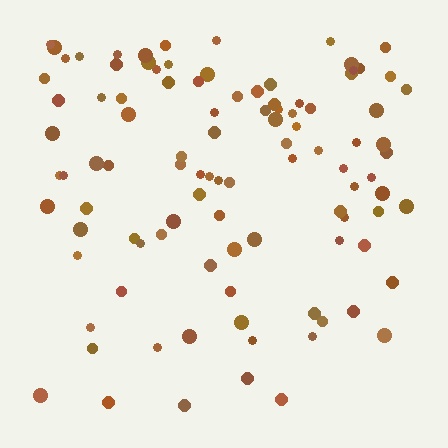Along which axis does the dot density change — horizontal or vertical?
Vertical.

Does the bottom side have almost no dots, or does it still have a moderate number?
Still a moderate number, just noticeably fewer than the top.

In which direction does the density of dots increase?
From bottom to top, with the top side densest.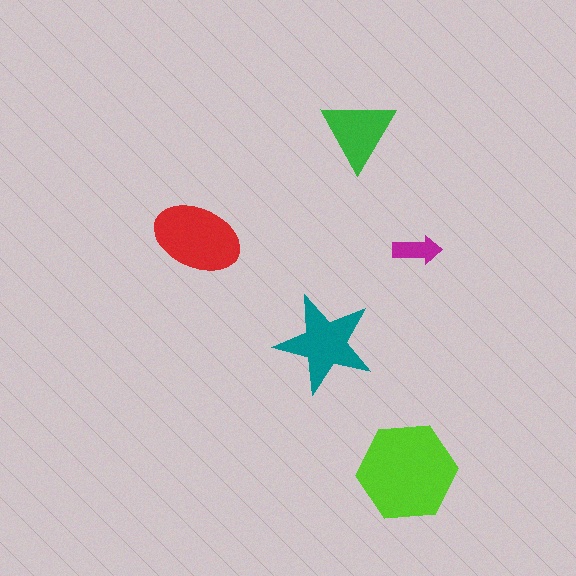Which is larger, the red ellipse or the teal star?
The red ellipse.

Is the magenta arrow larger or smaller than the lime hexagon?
Smaller.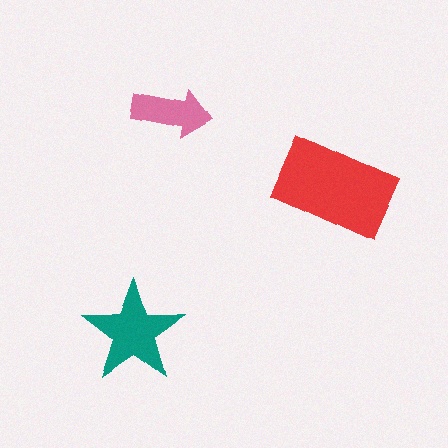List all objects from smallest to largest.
The pink arrow, the teal star, the red rectangle.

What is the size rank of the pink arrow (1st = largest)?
3rd.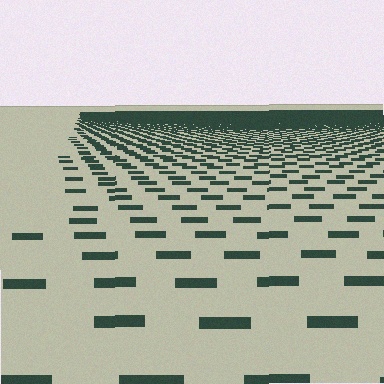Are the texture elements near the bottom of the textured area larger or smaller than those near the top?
Larger. Near the bottom, elements are closer to the viewer and appear at a bigger on-screen size.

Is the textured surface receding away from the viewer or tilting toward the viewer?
The surface is receding away from the viewer. Texture elements get smaller and denser toward the top.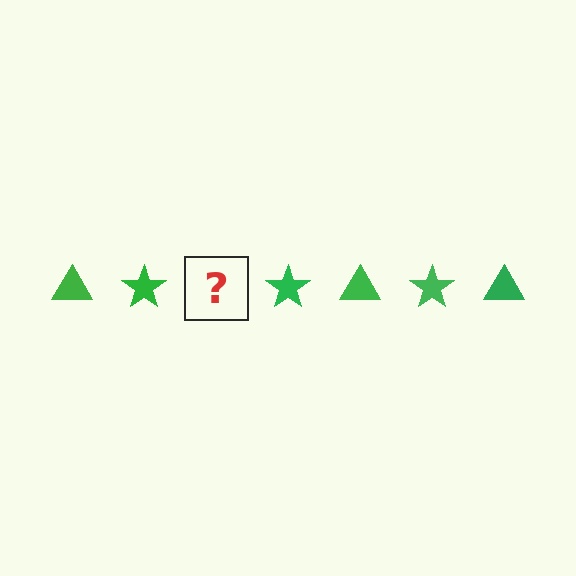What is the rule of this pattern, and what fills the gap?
The rule is that the pattern cycles through triangle, star shapes in green. The gap should be filled with a green triangle.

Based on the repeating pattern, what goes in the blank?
The blank should be a green triangle.